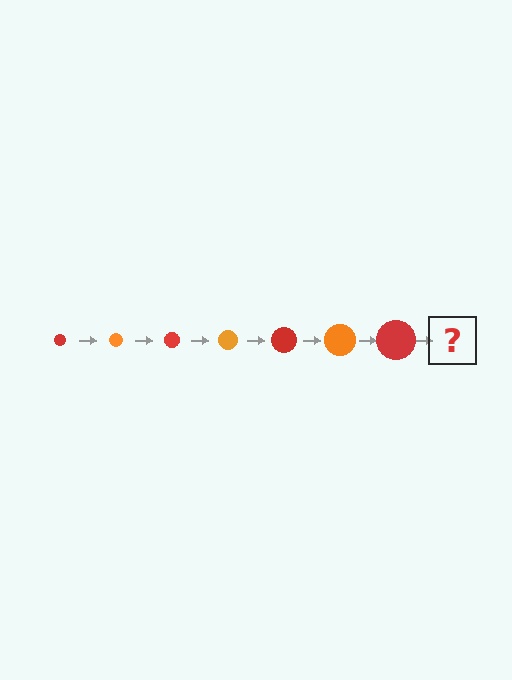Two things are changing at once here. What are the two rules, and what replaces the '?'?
The two rules are that the circle grows larger each step and the color cycles through red and orange. The '?' should be an orange circle, larger than the previous one.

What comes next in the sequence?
The next element should be an orange circle, larger than the previous one.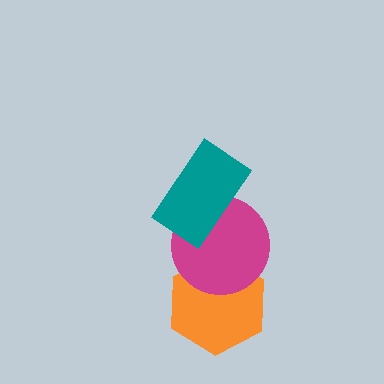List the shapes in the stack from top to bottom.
From top to bottom: the teal rectangle, the magenta circle, the orange hexagon.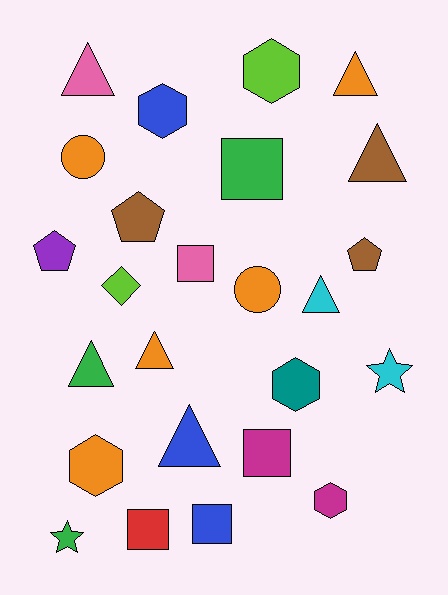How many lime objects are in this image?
There are 2 lime objects.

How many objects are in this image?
There are 25 objects.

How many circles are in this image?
There are 2 circles.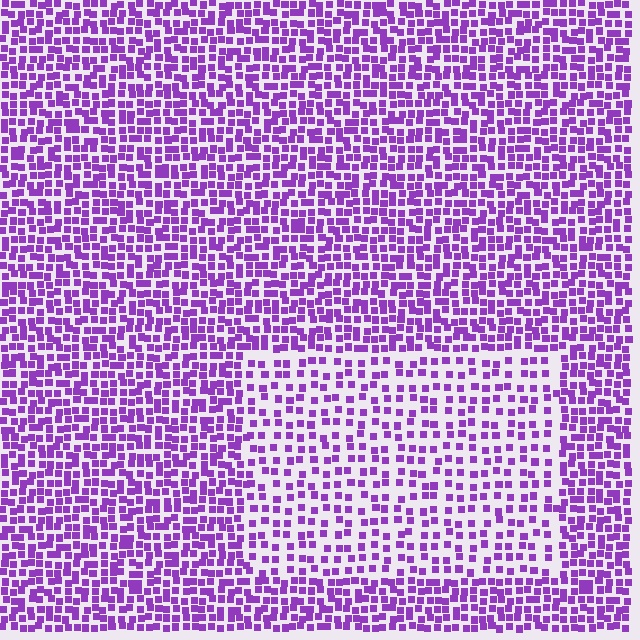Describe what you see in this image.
The image contains small purple elements arranged at two different densities. A rectangle-shaped region is visible where the elements are less densely packed than the surrounding area.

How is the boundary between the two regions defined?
The boundary is defined by a change in element density (approximately 1.9x ratio). All elements are the same color, size, and shape.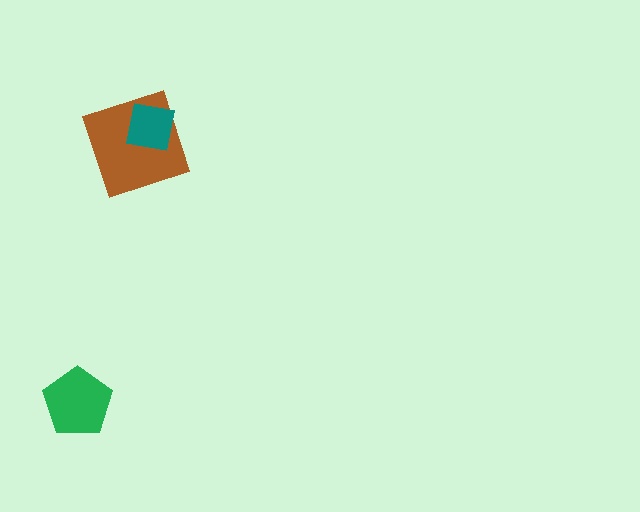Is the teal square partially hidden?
No, no other shape covers it.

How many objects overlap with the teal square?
1 object overlaps with the teal square.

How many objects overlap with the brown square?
1 object overlaps with the brown square.